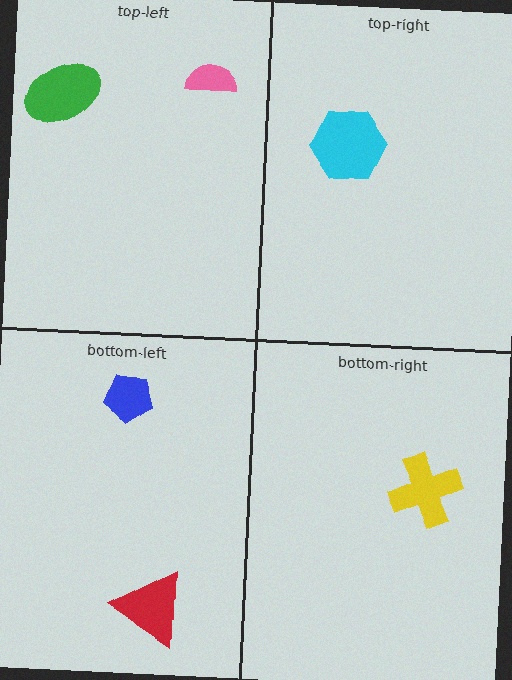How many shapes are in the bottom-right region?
1.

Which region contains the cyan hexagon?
The top-right region.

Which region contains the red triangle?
The bottom-left region.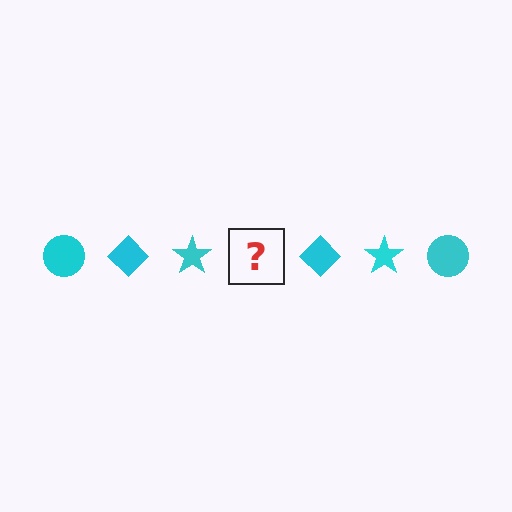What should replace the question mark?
The question mark should be replaced with a cyan circle.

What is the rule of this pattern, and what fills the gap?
The rule is that the pattern cycles through circle, diamond, star shapes in cyan. The gap should be filled with a cyan circle.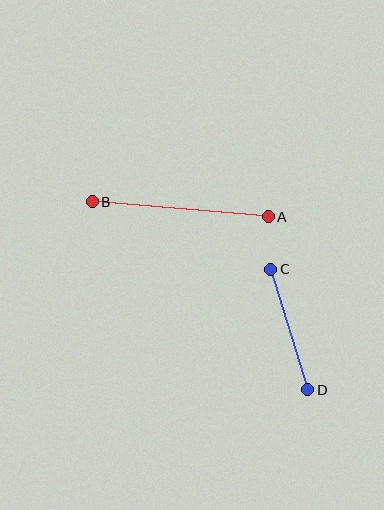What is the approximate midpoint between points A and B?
The midpoint is at approximately (180, 209) pixels.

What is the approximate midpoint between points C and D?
The midpoint is at approximately (289, 329) pixels.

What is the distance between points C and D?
The distance is approximately 126 pixels.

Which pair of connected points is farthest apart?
Points A and B are farthest apart.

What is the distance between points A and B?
The distance is approximately 177 pixels.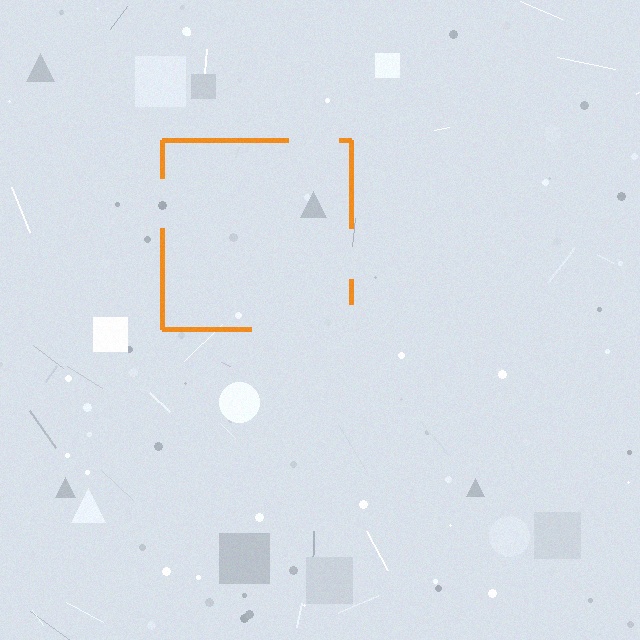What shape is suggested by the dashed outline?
The dashed outline suggests a square.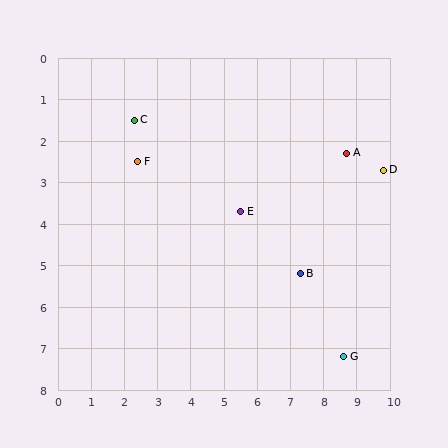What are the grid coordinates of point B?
Point B is at approximately (7.3, 5.2).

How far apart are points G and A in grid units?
Points G and A are about 4.9 grid units apart.